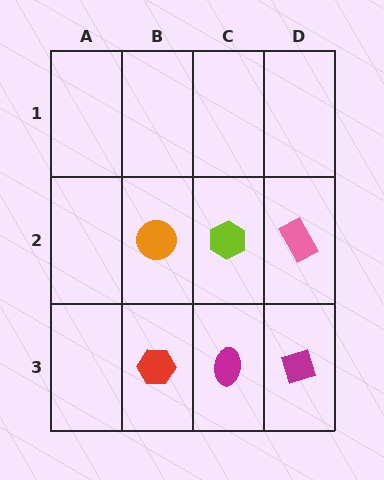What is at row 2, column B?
An orange circle.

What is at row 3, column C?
A magenta ellipse.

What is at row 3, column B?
A red hexagon.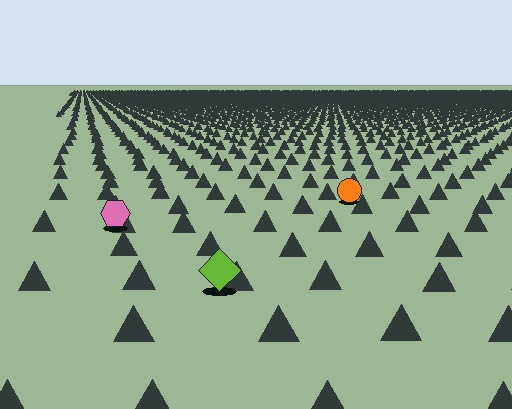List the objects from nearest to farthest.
From nearest to farthest: the lime diamond, the pink hexagon, the orange circle.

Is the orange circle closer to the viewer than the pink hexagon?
No. The pink hexagon is closer — you can tell from the texture gradient: the ground texture is coarser near it.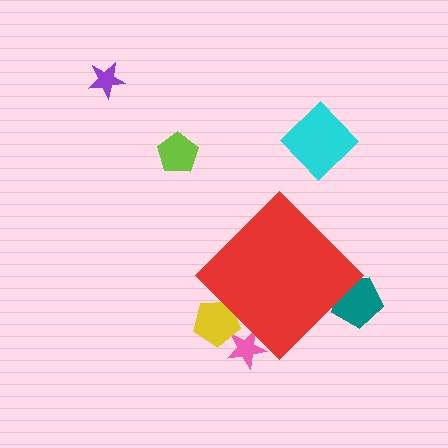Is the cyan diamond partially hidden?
No, the cyan diamond is fully visible.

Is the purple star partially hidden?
No, the purple star is fully visible.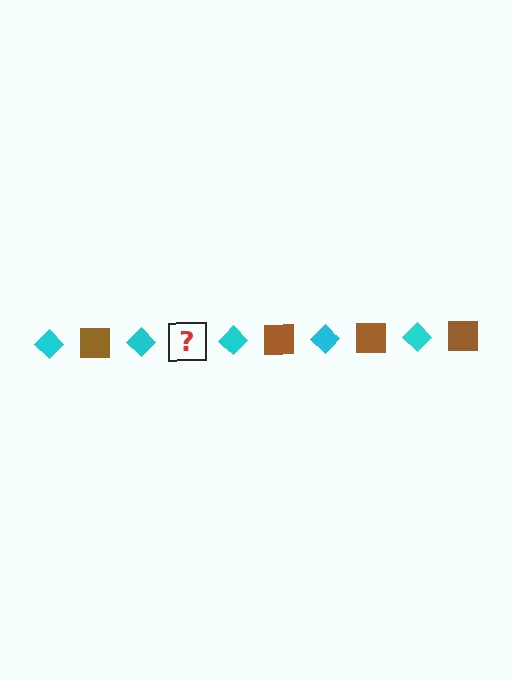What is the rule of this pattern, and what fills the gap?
The rule is that the pattern alternates between cyan diamond and brown square. The gap should be filled with a brown square.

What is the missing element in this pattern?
The missing element is a brown square.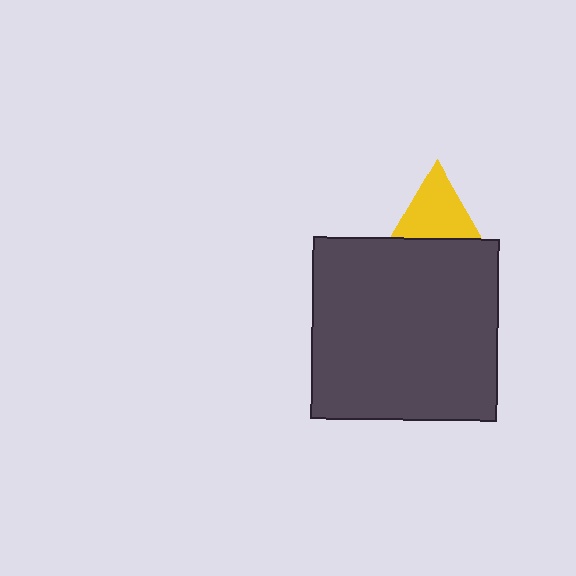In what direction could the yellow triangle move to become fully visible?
The yellow triangle could move up. That would shift it out from behind the dark gray rectangle entirely.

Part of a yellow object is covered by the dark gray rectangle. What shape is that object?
It is a triangle.